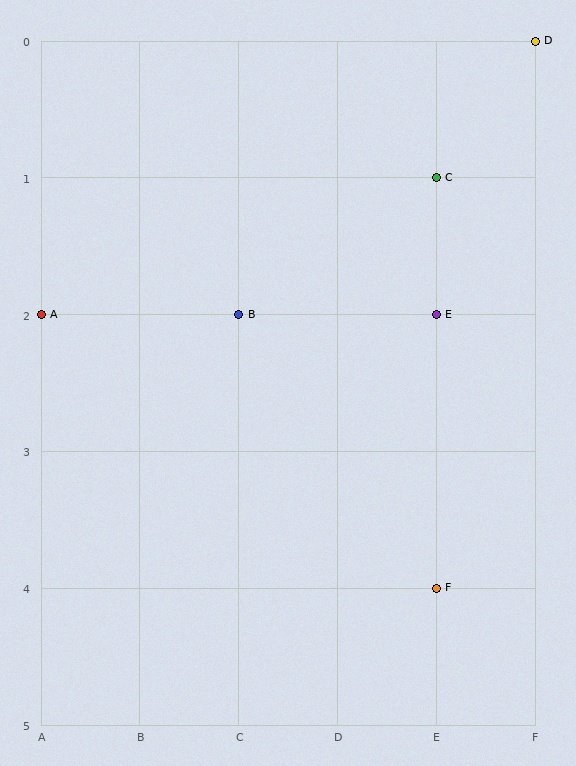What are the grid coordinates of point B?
Point B is at grid coordinates (C, 2).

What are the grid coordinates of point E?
Point E is at grid coordinates (E, 2).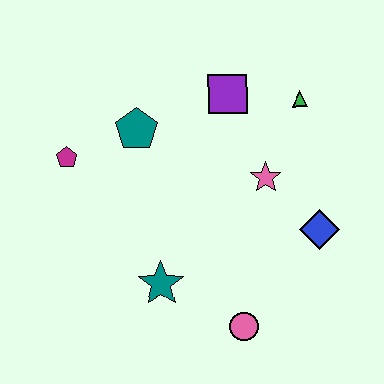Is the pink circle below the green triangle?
Yes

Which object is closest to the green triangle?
The purple square is closest to the green triangle.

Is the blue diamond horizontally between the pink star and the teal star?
No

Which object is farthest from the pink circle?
The magenta pentagon is farthest from the pink circle.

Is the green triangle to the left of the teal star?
No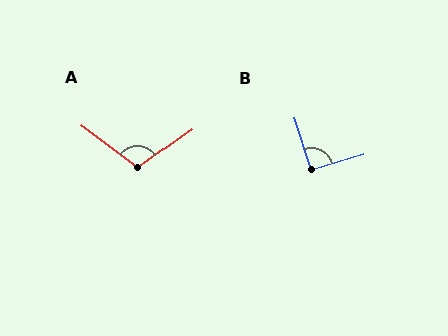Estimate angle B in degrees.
Approximately 91 degrees.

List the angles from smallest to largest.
B (91°), A (108°).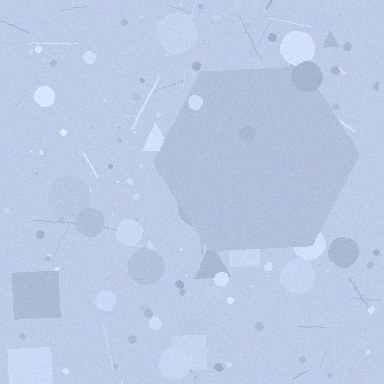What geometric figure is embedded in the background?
A hexagon is embedded in the background.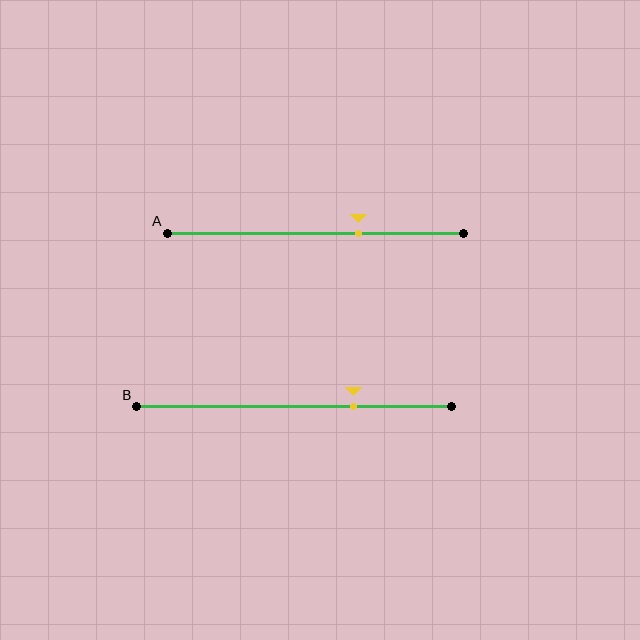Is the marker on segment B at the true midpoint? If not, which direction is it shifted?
No, the marker on segment B is shifted to the right by about 19% of the segment length.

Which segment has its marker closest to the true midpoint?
Segment A has its marker closest to the true midpoint.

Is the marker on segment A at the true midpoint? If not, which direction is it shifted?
No, the marker on segment A is shifted to the right by about 15% of the segment length.